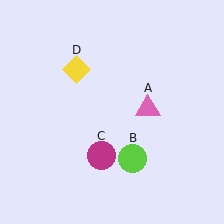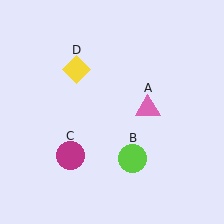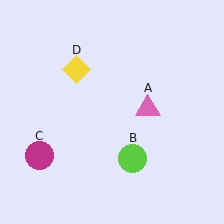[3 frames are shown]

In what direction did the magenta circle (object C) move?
The magenta circle (object C) moved left.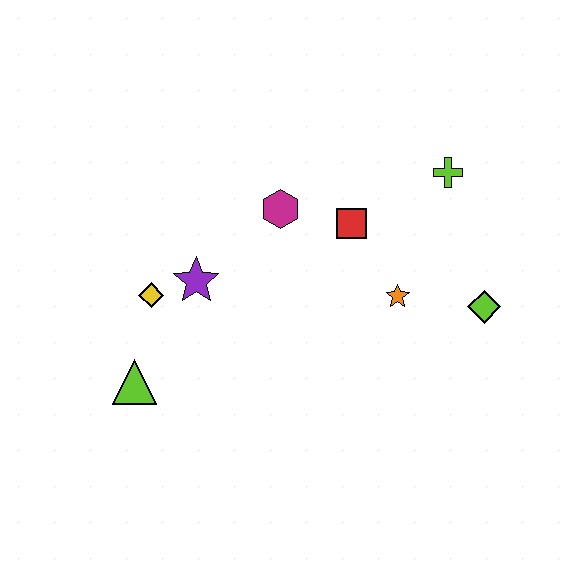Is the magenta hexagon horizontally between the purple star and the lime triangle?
No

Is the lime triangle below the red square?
Yes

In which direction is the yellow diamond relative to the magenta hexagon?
The yellow diamond is to the left of the magenta hexagon.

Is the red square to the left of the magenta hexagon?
No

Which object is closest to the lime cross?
The red square is closest to the lime cross.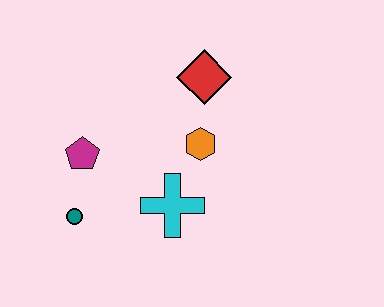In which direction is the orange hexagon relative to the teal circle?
The orange hexagon is to the right of the teal circle.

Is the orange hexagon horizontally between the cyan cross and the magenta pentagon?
No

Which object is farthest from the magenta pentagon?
The red diamond is farthest from the magenta pentagon.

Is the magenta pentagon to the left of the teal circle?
No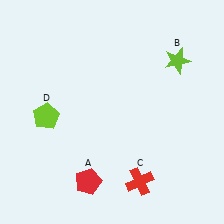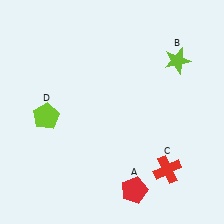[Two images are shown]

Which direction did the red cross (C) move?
The red cross (C) moved right.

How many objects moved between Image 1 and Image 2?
2 objects moved between the two images.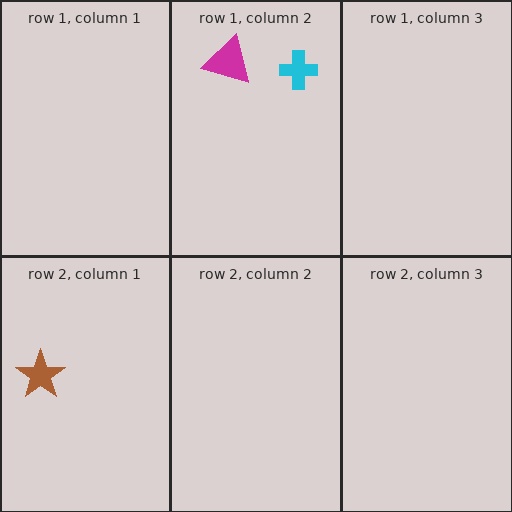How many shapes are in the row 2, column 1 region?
1.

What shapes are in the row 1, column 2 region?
The cyan cross, the magenta triangle.